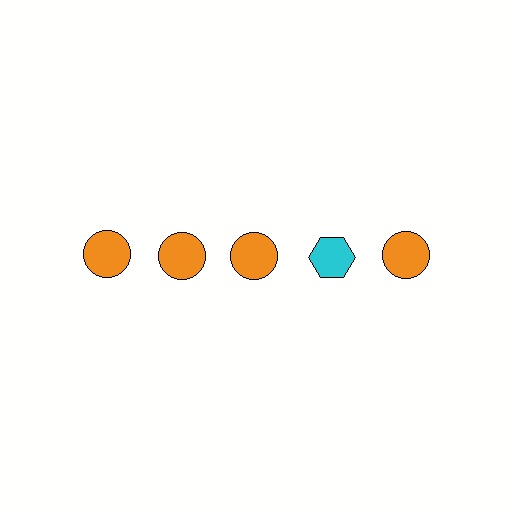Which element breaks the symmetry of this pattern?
The cyan hexagon in the top row, second from right column breaks the symmetry. All other shapes are orange circles.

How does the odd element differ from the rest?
It differs in both color (cyan instead of orange) and shape (hexagon instead of circle).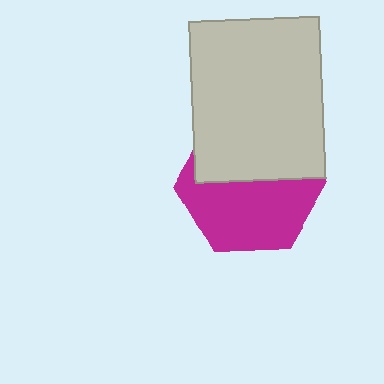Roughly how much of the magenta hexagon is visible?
About half of it is visible (roughly 55%).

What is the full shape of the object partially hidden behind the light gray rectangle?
The partially hidden object is a magenta hexagon.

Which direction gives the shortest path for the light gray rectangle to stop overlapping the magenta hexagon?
Moving up gives the shortest separation.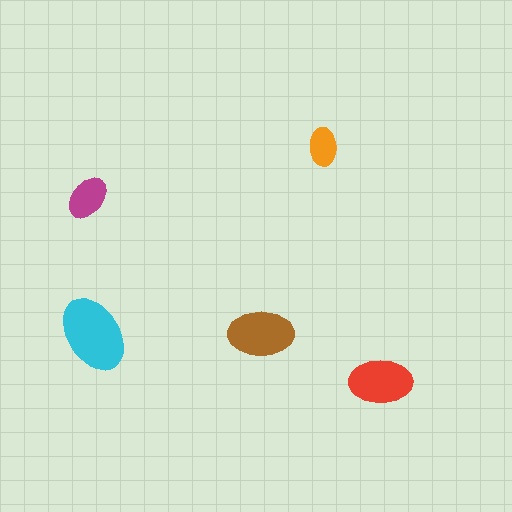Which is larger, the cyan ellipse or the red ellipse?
The cyan one.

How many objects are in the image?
There are 5 objects in the image.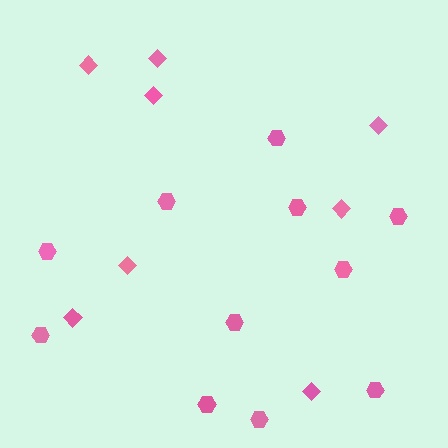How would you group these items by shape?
There are 2 groups: one group of diamonds (8) and one group of hexagons (11).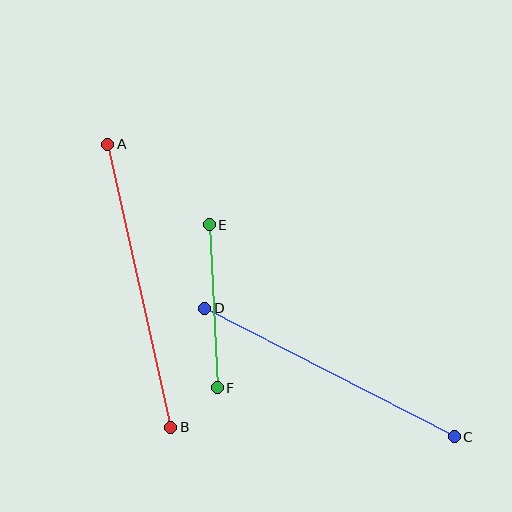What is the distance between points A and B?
The distance is approximately 290 pixels.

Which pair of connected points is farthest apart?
Points A and B are farthest apart.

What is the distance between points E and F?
The distance is approximately 163 pixels.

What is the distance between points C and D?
The distance is approximately 281 pixels.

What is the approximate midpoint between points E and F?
The midpoint is at approximately (213, 306) pixels.